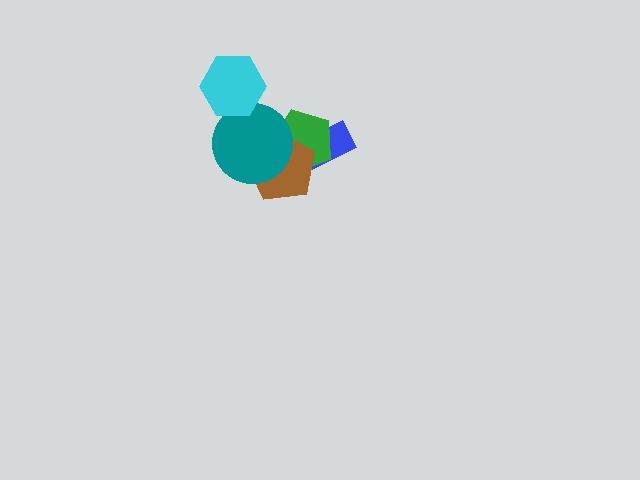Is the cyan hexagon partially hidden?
No, no other shape covers it.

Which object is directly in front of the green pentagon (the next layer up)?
The brown pentagon is directly in front of the green pentagon.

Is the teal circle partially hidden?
Yes, it is partially covered by another shape.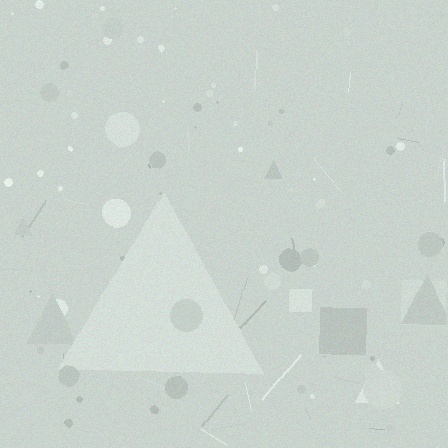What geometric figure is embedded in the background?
A triangle is embedded in the background.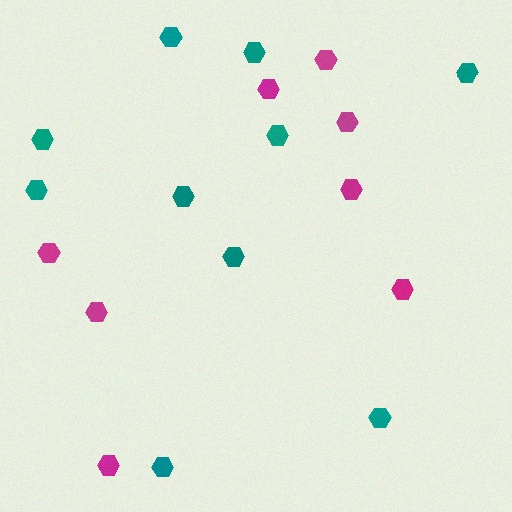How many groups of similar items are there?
There are 2 groups: one group of teal hexagons (10) and one group of magenta hexagons (8).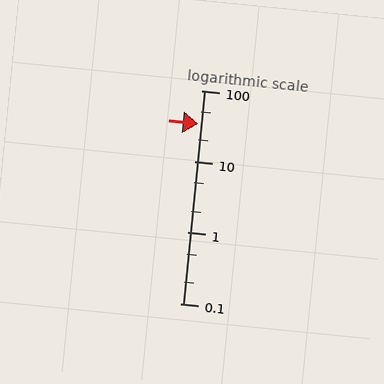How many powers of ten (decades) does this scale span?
The scale spans 3 decades, from 0.1 to 100.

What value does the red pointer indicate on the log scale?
The pointer indicates approximately 34.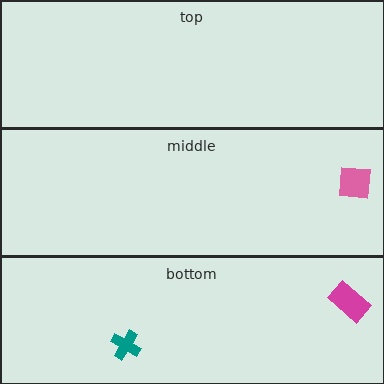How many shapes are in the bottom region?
2.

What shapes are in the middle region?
The pink square.